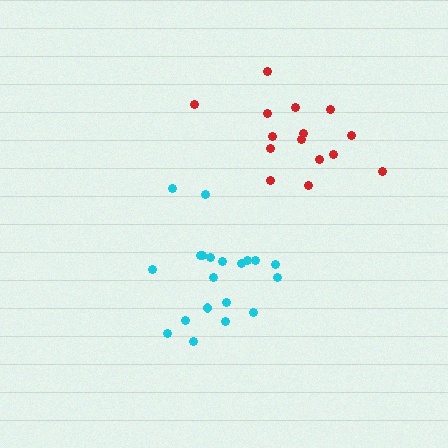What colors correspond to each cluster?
The clusters are colored: cyan, red.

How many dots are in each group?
Group 1: 20 dots, Group 2: 15 dots (35 total).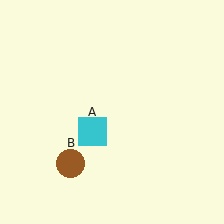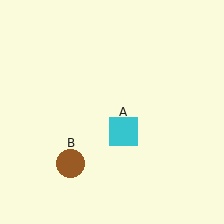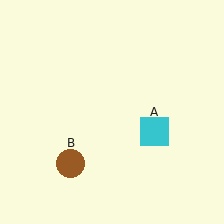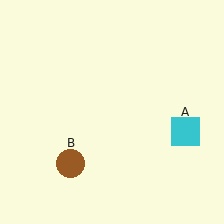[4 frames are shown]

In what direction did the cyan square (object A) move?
The cyan square (object A) moved right.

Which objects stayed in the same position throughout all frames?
Brown circle (object B) remained stationary.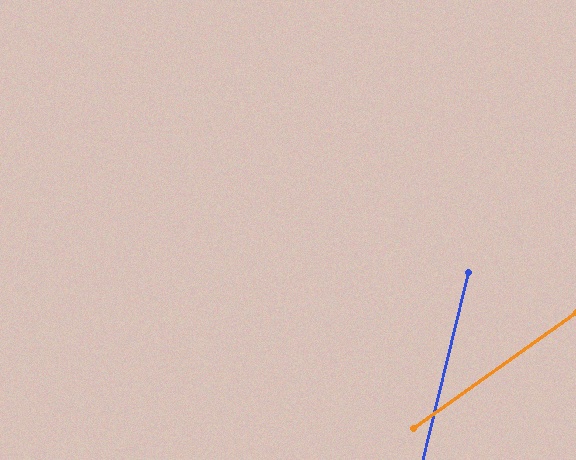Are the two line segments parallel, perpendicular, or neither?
Neither parallel nor perpendicular — they differ by about 41°.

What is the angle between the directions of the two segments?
Approximately 41 degrees.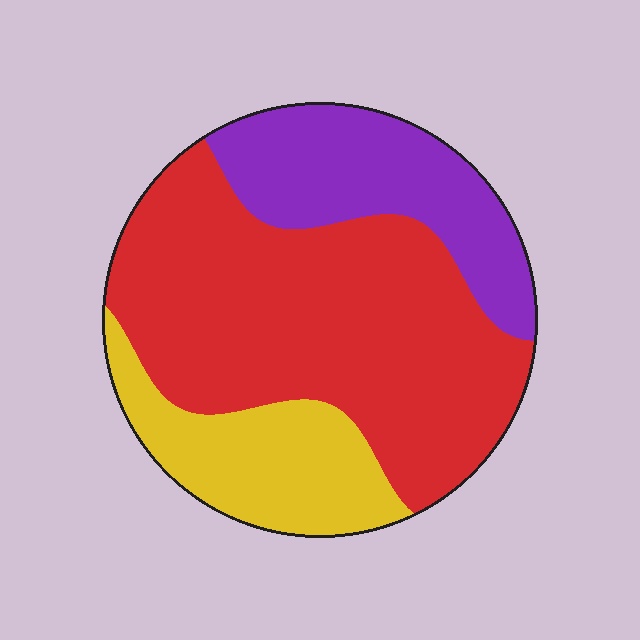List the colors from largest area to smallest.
From largest to smallest: red, purple, yellow.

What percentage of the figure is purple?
Purple covers around 25% of the figure.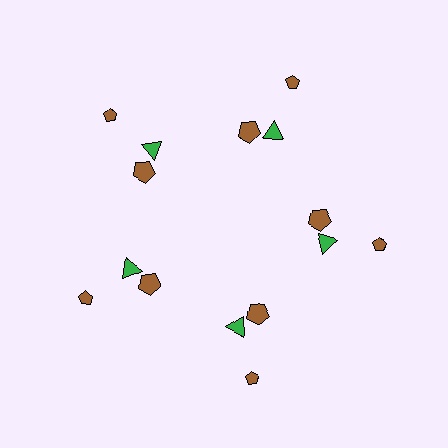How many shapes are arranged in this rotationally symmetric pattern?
There are 15 shapes, arranged in 5 groups of 3.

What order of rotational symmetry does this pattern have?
This pattern has 5-fold rotational symmetry.